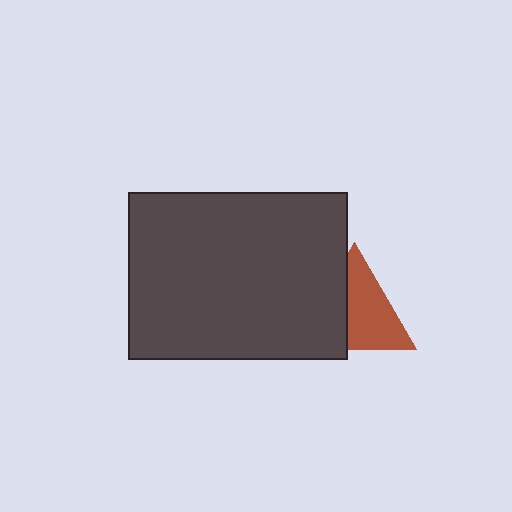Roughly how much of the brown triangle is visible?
About half of it is visible (roughly 61%).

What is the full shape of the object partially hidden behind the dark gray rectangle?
The partially hidden object is a brown triangle.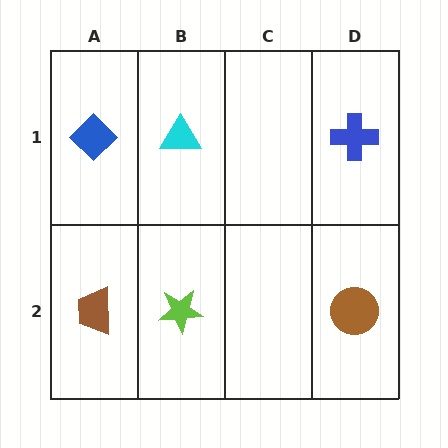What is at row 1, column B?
A cyan triangle.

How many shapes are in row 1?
3 shapes.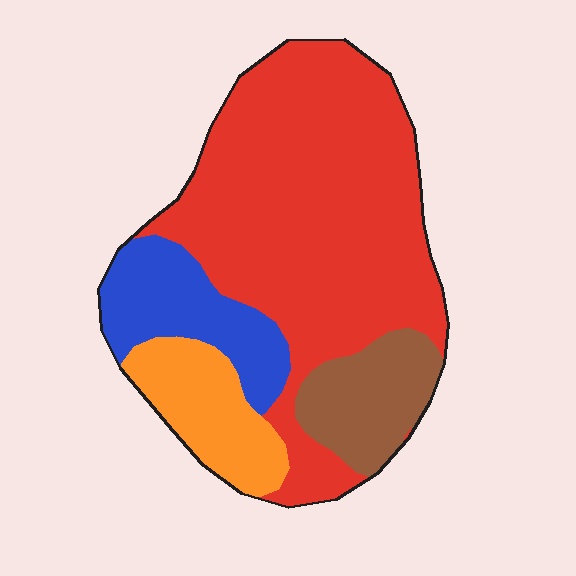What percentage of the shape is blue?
Blue covers about 15% of the shape.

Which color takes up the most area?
Red, at roughly 60%.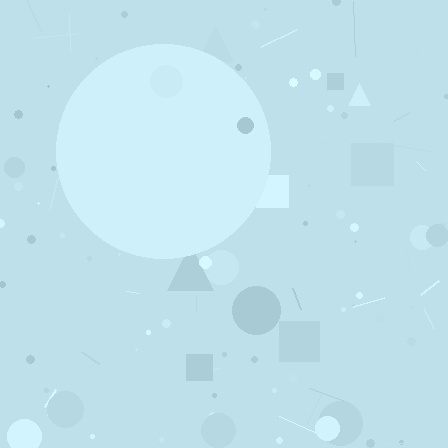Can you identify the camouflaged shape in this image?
The camouflaged shape is a circle.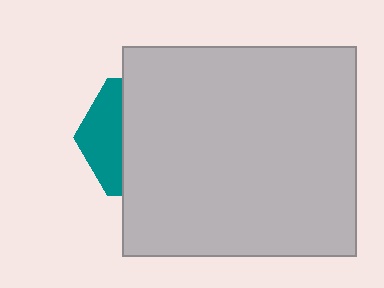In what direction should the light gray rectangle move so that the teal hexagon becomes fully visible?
The light gray rectangle should move right. That is the shortest direction to clear the overlap and leave the teal hexagon fully visible.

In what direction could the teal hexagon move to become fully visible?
The teal hexagon could move left. That would shift it out from behind the light gray rectangle entirely.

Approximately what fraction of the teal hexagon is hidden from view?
Roughly 69% of the teal hexagon is hidden behind the light gray rectangle.